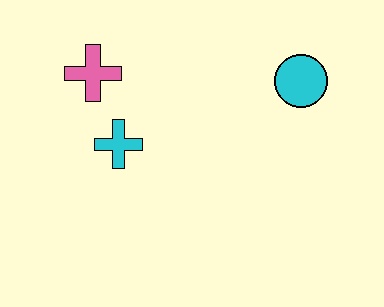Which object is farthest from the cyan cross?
The cyan circle is farthest from the cyan cross.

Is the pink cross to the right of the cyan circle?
No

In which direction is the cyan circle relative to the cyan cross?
The cyan circle is to the right of the cyan cross.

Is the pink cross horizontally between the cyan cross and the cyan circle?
No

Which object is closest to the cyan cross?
The pink cross is closest to the cyan cross.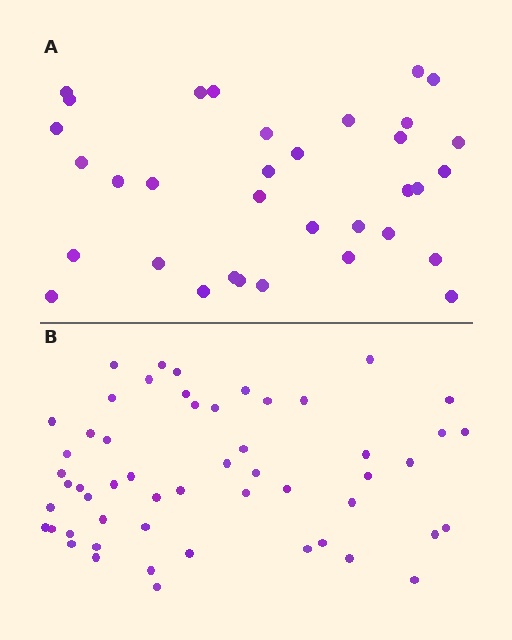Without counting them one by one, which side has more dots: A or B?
Region B (the bottom region) has more dots.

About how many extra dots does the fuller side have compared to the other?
Region B has approximately 20 more dots than region A.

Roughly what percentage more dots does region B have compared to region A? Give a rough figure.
About 60% more.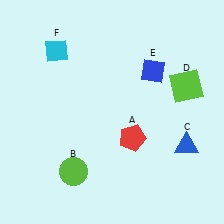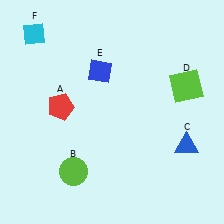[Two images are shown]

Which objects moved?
The objects that moved are: the red pentagon (A), the blue diamond (E), the cyan diamond (F).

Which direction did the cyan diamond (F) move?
The cyan diamond (F) moved left.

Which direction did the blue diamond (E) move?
The blue diamond (E) moved left.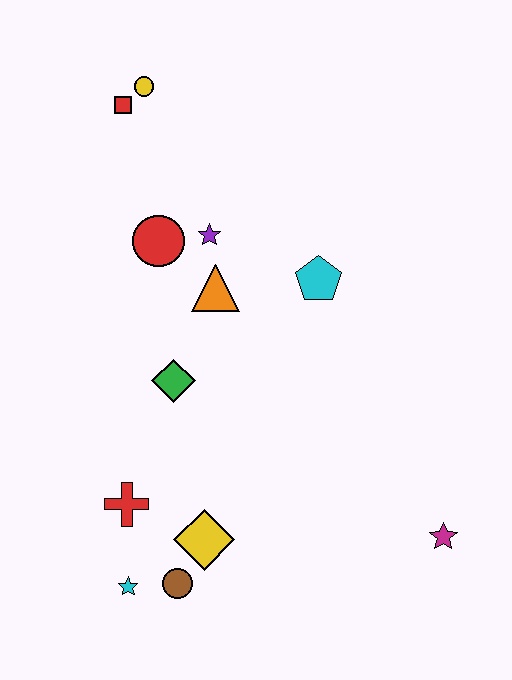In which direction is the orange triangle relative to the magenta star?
The orange triangle is above the magenta star.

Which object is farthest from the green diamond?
The magenta star is farthest from the green diamond.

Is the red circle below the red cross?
No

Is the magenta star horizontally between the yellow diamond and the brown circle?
No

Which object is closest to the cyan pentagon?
The orange triangle is closest to the cyan pentagon.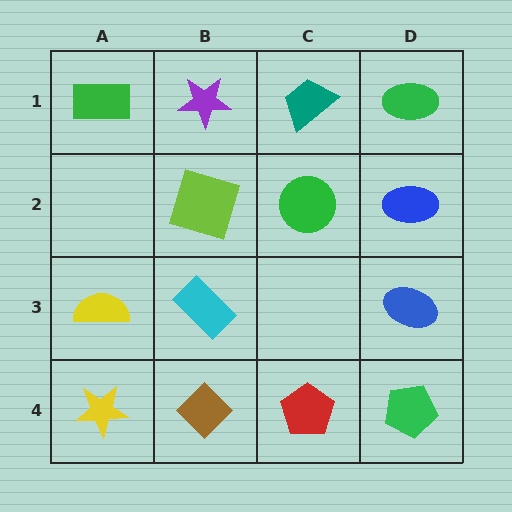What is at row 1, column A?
A green rectangle.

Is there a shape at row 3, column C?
No, that cell is empty.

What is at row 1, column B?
A purple star.